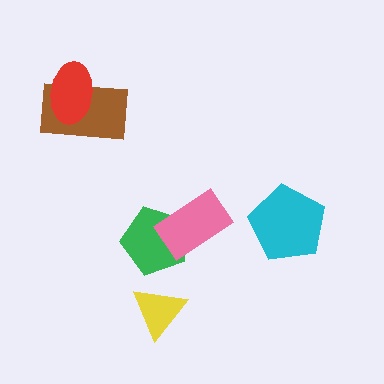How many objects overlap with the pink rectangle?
1 object overlaps with the pink rectangle.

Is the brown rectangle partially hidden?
Yes, it is partially covered by another shape.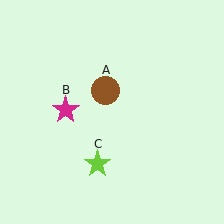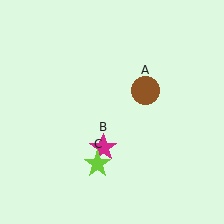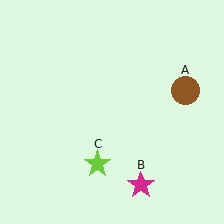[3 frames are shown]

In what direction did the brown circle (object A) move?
The brown circle (object A) moved right.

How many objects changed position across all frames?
2 objects changed position: brown circle (object A), magenta star (object B).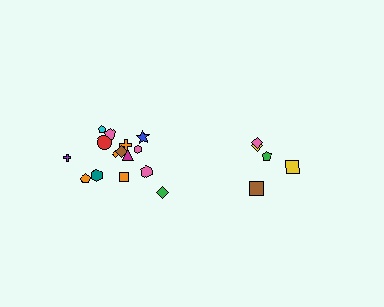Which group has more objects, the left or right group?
The left group.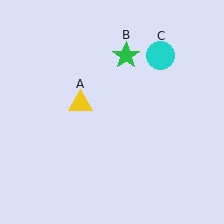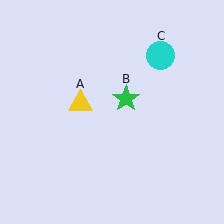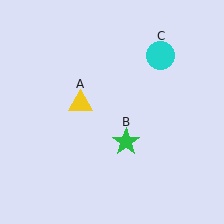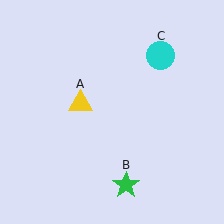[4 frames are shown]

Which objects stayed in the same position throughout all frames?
Yellow triangle (object A) and cyan circle (object C) remained stationary.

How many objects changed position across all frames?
1 object changed position: green star (object B).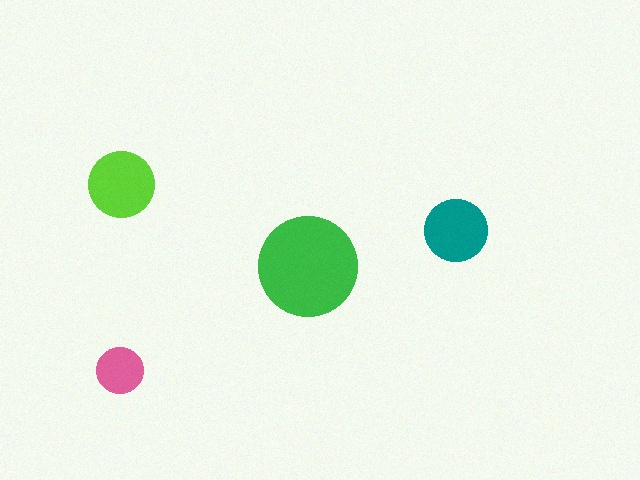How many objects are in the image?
There are 4 objects in the image.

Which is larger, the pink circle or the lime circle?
The lime one.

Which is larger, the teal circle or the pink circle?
The teal one.